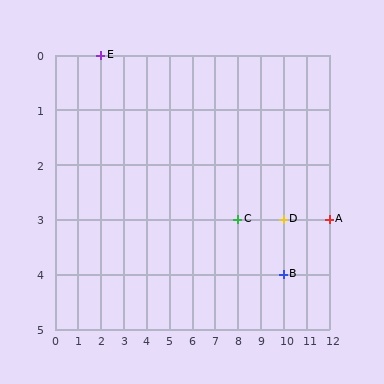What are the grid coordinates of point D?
Point D is at grid coordinates (10, 3).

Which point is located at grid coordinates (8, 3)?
Point C is at (8, 3).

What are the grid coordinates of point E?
Point E is at grid coordinates (2, 0).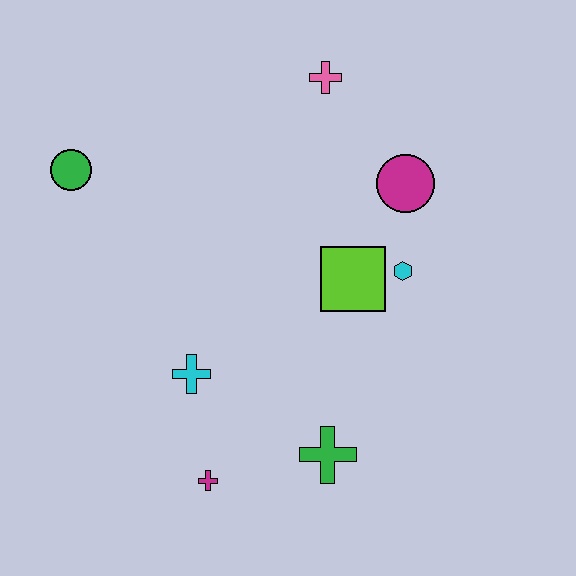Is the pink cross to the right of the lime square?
No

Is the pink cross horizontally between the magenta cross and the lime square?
Yes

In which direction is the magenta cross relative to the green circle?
The magenta cross is below the green circle.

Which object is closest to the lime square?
The cyan hexagon is closest to the lime square.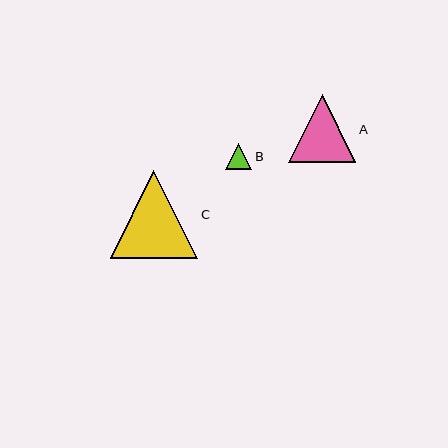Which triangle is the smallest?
Triangle B is the smallest with a size of approximately 27 pixels.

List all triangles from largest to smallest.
From largest to smallest: C, A, B.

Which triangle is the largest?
Triangle C is the largest with a size of approximately 88 pixels.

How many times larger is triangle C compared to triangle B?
Triangle C is approximately 3.3 times the size of triangle B.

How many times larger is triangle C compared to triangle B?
Triangle C is approximately 3.3 times the size of triangle B.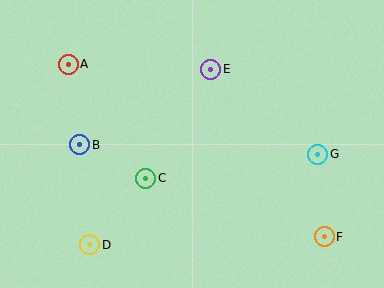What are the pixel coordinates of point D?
Point D is at (90, 245).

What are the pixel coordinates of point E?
Point E is at (211, 69).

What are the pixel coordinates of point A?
Point A is at (68, 64).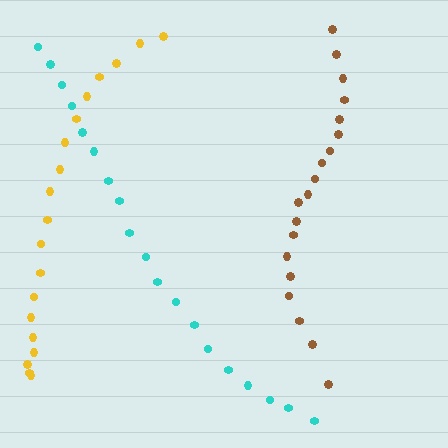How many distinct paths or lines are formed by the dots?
There are 3 distinct paths.